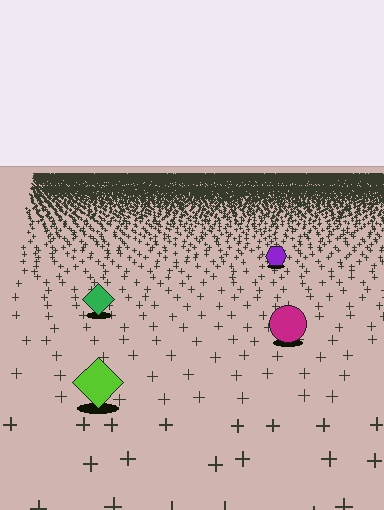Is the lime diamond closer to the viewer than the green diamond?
Yes. The lime diamond is closer — you can tell from the texture gradient: the ground texture is coarser near it.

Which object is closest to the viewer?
The lime diamond is closest. The texture marks near it are larger and more spread out.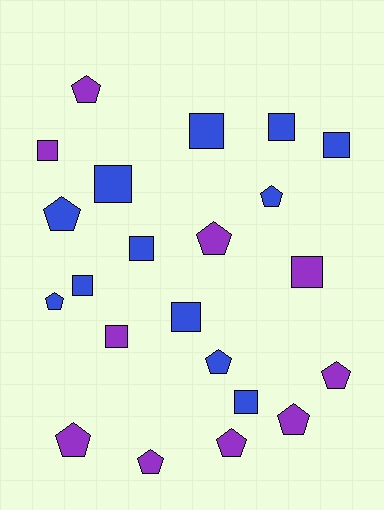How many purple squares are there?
There are 3 purple squares.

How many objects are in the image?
There are 22 objects.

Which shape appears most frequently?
Square, with 11 objects.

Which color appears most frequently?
Blue, with 12 objects.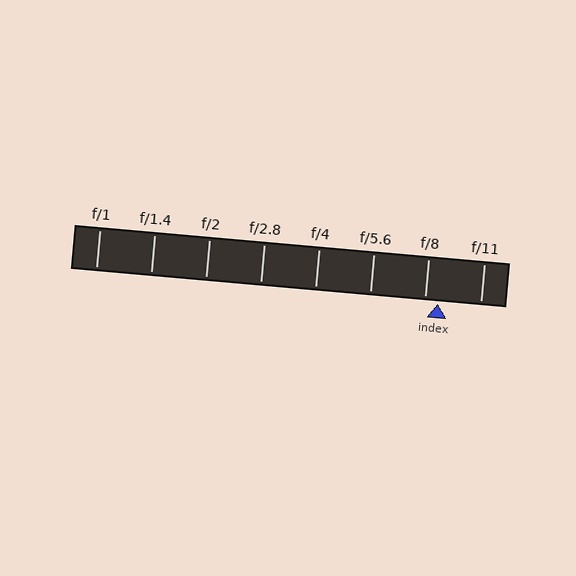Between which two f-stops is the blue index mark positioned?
The index mark is between f/8 and f/11.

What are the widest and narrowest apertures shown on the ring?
The widest aperture shown is f/1 and the narrowest is f/11.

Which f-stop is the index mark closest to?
The index mark is closest to f/8.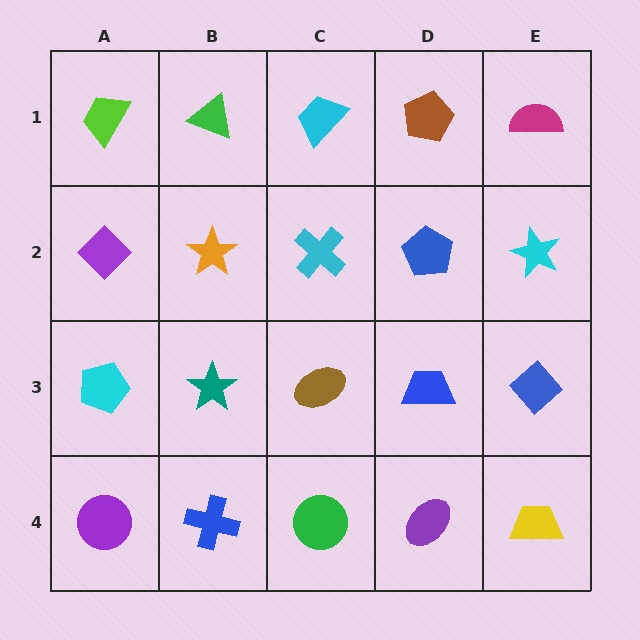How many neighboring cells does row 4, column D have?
3.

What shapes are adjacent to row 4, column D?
A blue trapezoid (row 3, column D), a green circle (row 4, column C), a yellow trapezoid (row 4, column E).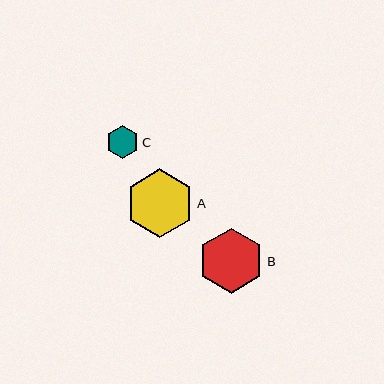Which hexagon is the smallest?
Hexagon C is the smallest with a size of approximately 33 pixels.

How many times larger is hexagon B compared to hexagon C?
Hexagon B is approximately 2.0 times the size of hexagon C.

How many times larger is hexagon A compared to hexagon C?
Hexagon A is approximately 2.1 times the size of hexagon C.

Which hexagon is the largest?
Hexagon A is the largest with a size of approximately 69 pixels.